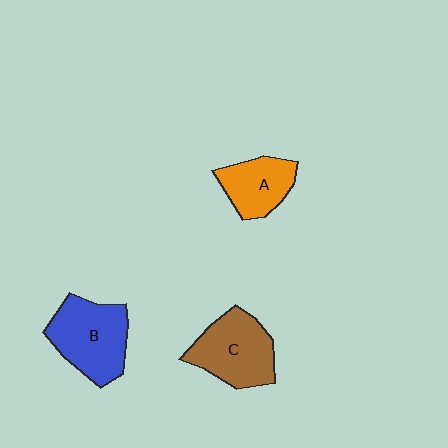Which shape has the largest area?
Shape B (blue).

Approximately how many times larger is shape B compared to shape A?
Approximately 1.5 times.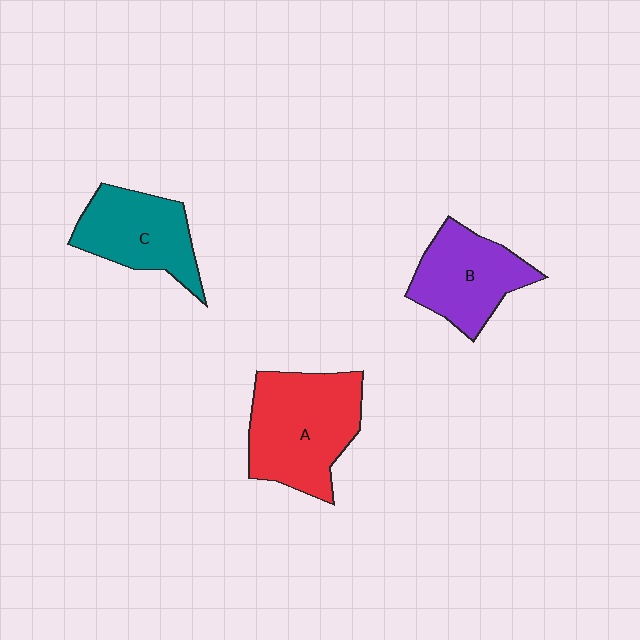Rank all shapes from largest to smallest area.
From largest to smallest: A (red), B (purple), C (teal).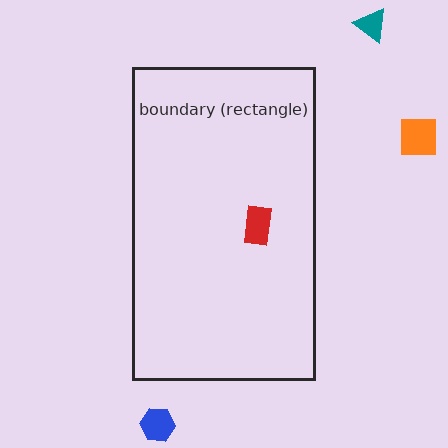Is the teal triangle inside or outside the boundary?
Outside.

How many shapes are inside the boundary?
1 inside, 3 outside.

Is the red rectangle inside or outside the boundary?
Inside.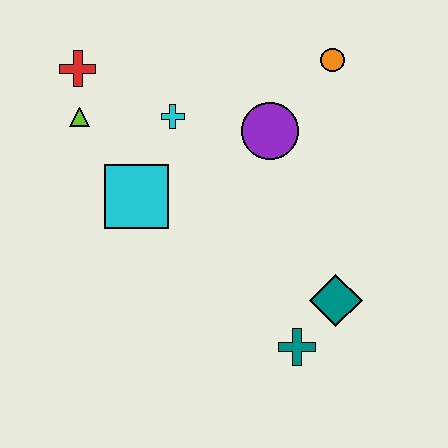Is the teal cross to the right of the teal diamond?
No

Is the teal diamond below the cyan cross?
Yes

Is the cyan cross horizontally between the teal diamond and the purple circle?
No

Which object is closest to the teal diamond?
The teal cross is closest to the teal diamond.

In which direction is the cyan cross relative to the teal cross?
The cyan cross is above the teal cross.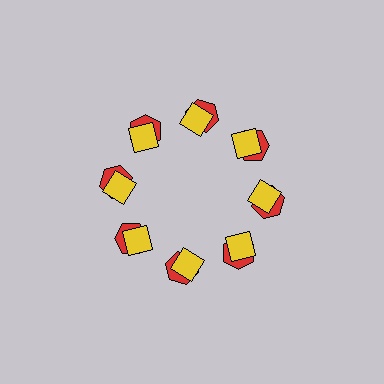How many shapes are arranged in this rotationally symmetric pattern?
There are 16 shapes, arranged in 8 groups of 2.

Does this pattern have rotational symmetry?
Yes, this pattern has 8-fold rotational symmetry. It looks the same after rotating 45 degrees around the center.